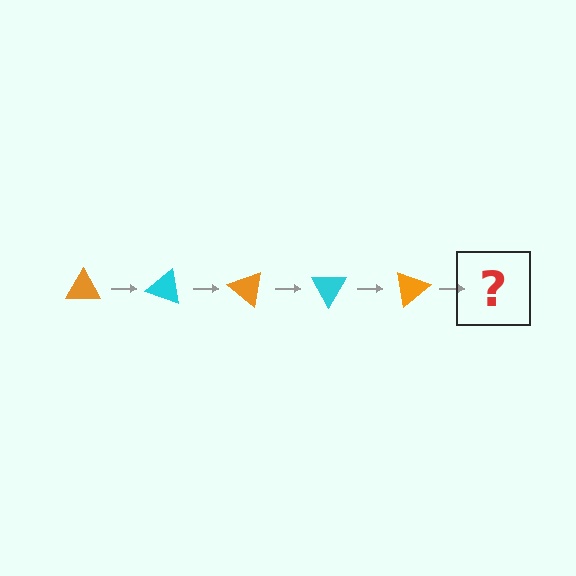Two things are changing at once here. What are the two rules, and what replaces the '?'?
The two rules are that it rotates 20 degrees each step and the color cycles through orange and cyan. The '?' should be a cyan triangle, rotated 100 degrees from the start.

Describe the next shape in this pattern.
It should be a cyan triangle, rotated 100 degrees from the start.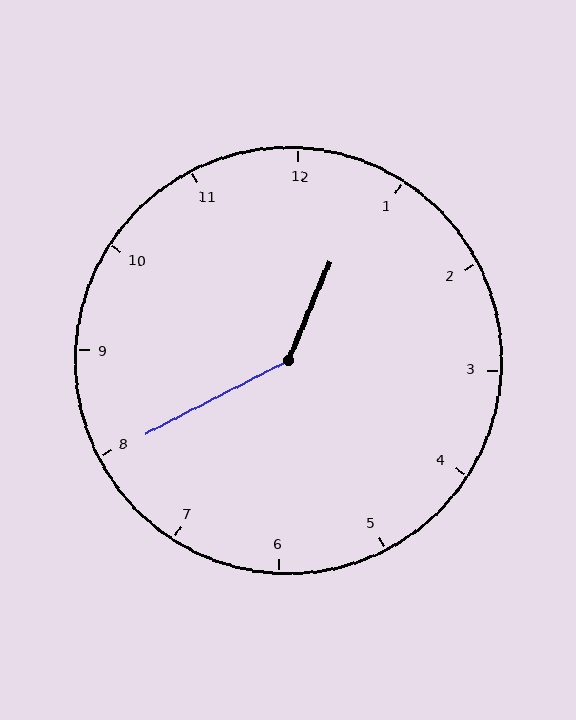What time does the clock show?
12:40.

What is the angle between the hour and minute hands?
Approximately 140 degrees.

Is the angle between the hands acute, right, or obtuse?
It is obtuse.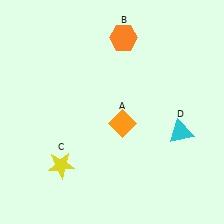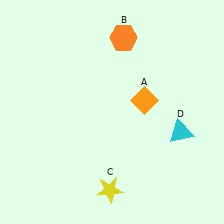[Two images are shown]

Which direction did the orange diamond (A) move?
The orange diamond (A) moved up.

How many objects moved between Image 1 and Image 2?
2 objects moved between the two images.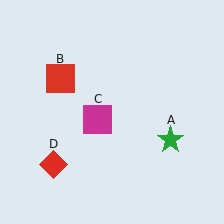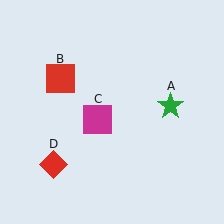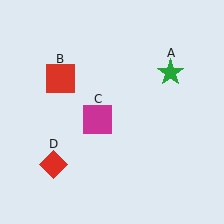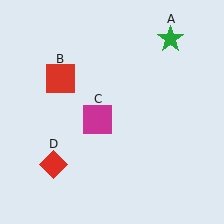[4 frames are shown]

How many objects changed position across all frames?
1 object changed position: green star (object A).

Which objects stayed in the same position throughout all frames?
Red square (object B) and magenta square (object C) and red diamond (object D) remained stationary.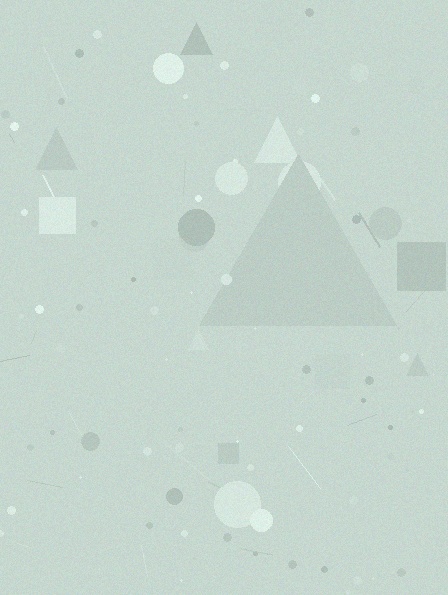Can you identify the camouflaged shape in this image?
The camouflaged shape is a triangle.